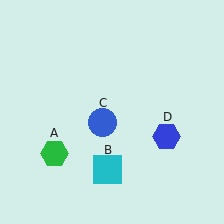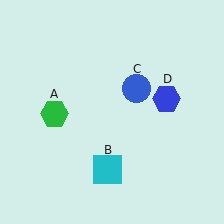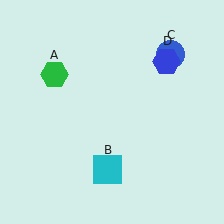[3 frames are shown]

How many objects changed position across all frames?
3 objects changed position: green hexagon (object A), blue circle (object C), blue hexagon (object D).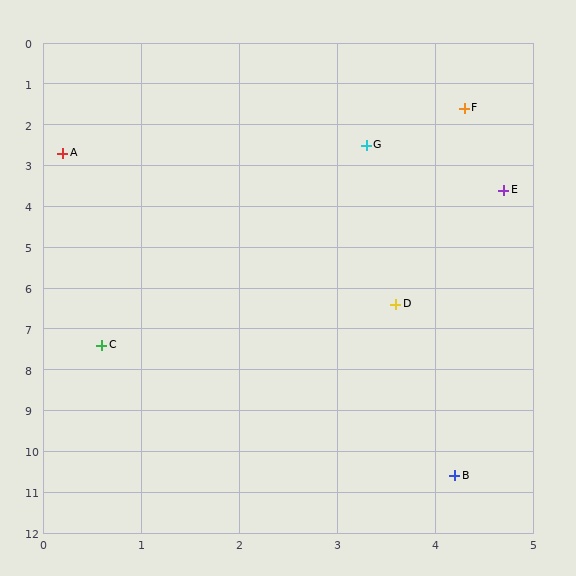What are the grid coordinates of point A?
Point A is at approximately (0.2, 2.7).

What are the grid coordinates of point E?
Point E is at approximately (4.7, 3.6).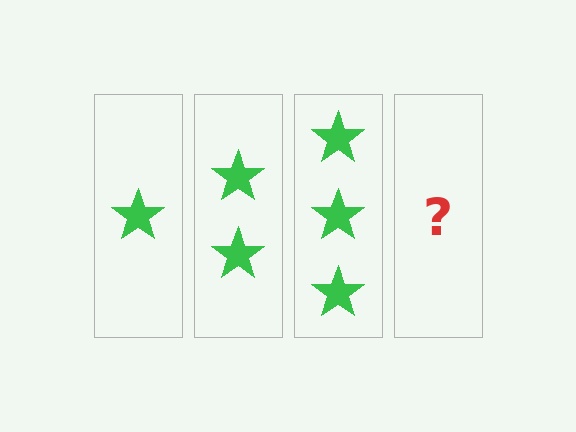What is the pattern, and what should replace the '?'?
The pattern is that each step adds one more star. The '?' should be 4 stars.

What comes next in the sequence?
The next element should be 4 stars.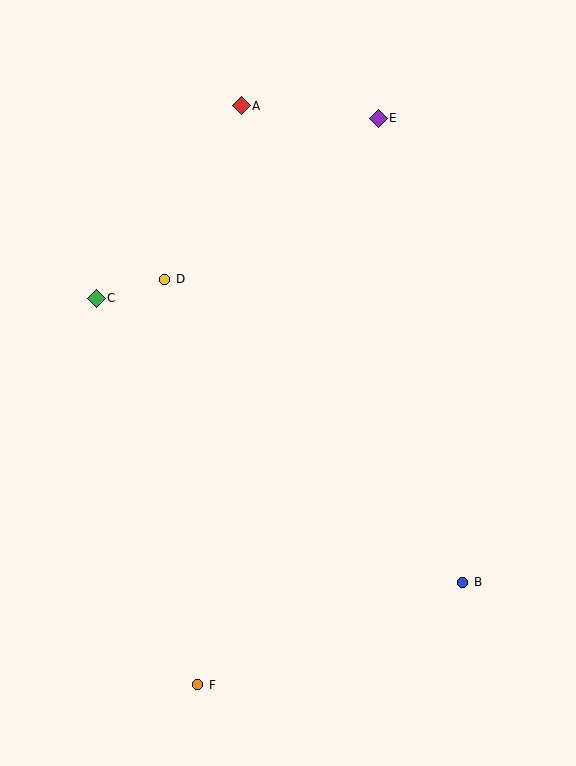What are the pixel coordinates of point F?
Point F is at (198, 685).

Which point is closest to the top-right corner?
Point E is closest to the top-right corner.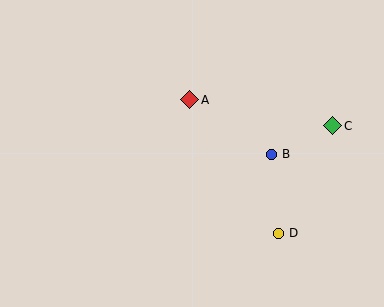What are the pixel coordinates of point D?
Point D is at (278, 233).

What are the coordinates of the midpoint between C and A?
The midpoint between C and A is at (261, 113).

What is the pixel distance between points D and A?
The distance between D and A is 160 pixels.